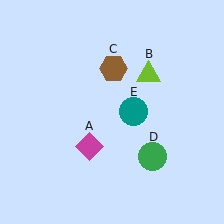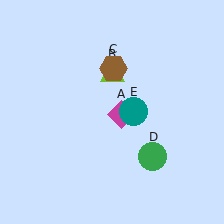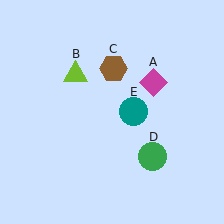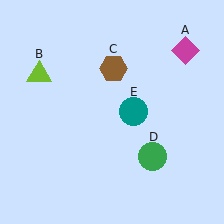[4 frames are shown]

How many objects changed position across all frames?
2 objects changed position: magenta diamond (object A), lime triangle (object B).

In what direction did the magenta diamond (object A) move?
The magenta diamond (object A) moved up and to the right.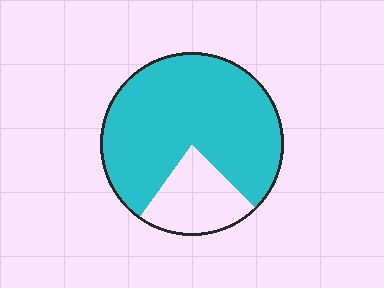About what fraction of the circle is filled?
About four fifths (4/5).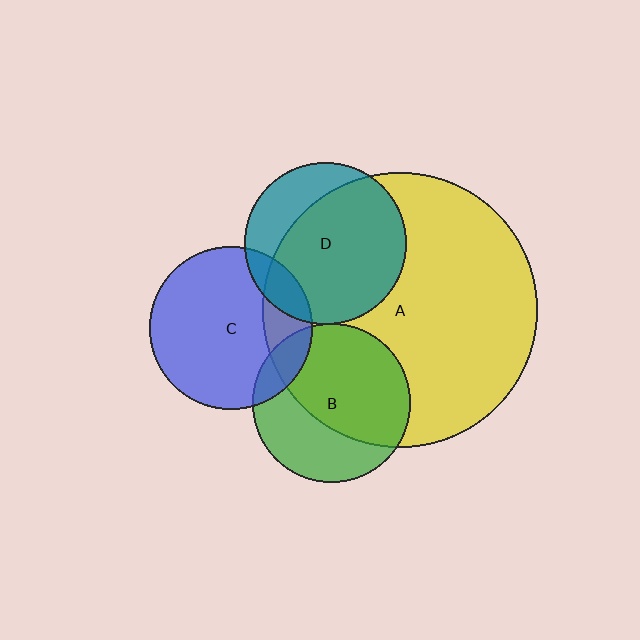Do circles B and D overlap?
Yes.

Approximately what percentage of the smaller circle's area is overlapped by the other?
Approximately 5%.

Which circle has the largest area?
Circle A (yellow).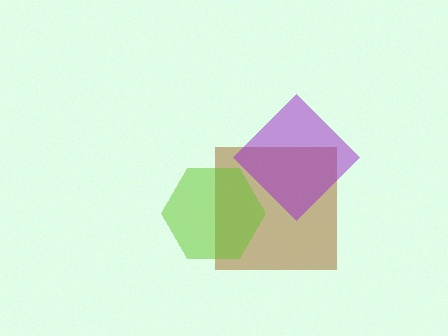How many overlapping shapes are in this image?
There are 3 overlapping shapes in the image.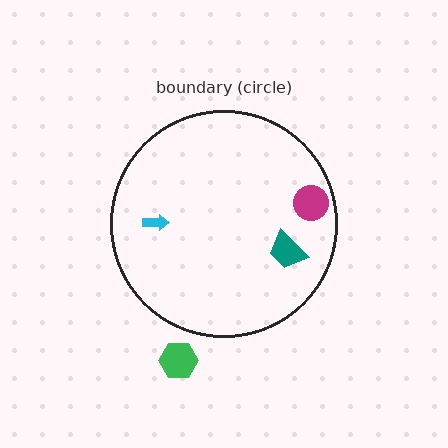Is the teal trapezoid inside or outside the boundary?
Inside.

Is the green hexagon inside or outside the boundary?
Outside.